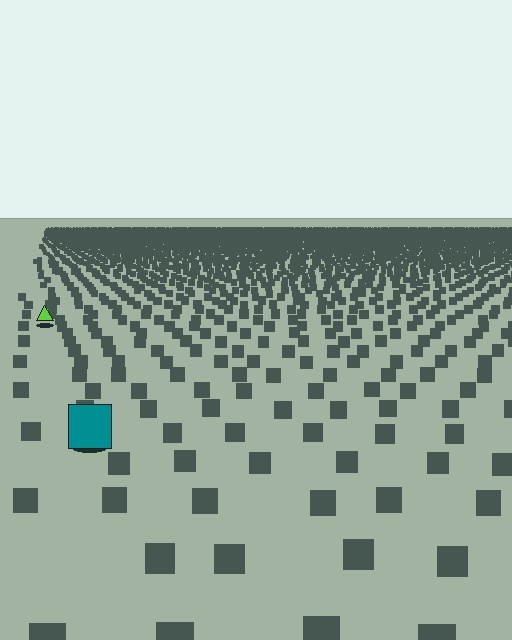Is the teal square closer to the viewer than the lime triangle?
Yes. The teal square is closer — you can tell from the texture gradient: the ground texture is coarser near it.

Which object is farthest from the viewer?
The lime triangle is farthest from the viewer. It appears smaller and the ground texture around it is denser.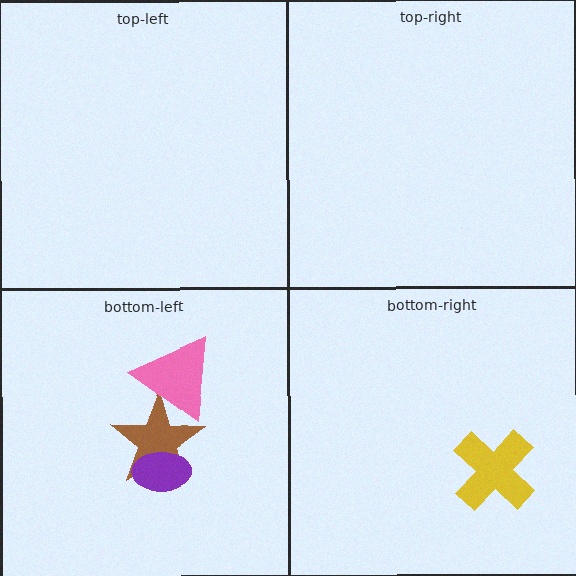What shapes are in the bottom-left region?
The brown star, the purple ellipse, the pink triangle.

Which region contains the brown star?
The bottom-left region.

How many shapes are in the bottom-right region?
1.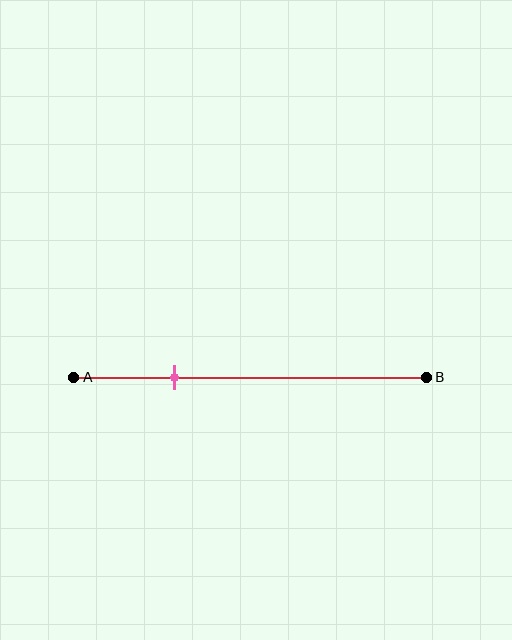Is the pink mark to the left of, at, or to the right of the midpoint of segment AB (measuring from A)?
The pink mark is to the left of the midpoint of segment AB.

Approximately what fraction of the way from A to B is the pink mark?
The pink mark is approximately 30% of the way from A to B.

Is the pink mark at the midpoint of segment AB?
No, the mark is at about 30% from A, not at the 50% midpoint.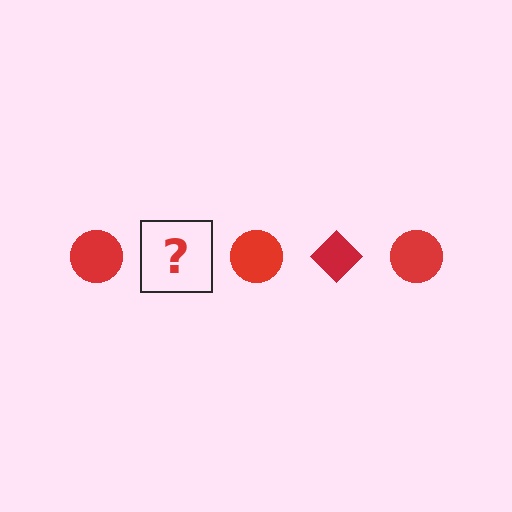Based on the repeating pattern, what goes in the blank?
The blank should be a red diamond.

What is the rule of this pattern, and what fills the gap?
The rule is that the pattern cycles through circle, diamond shapes in red. The gap should be filled with a red diamond.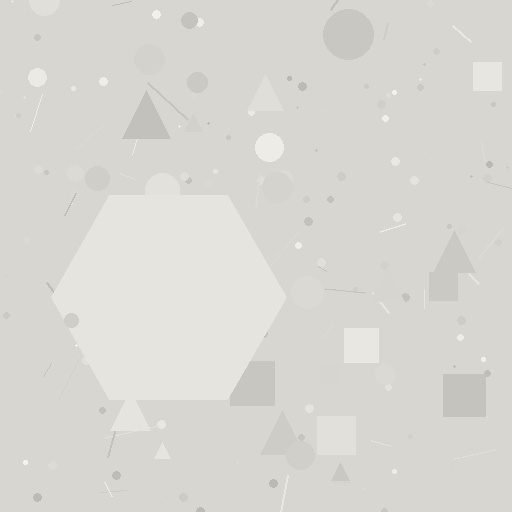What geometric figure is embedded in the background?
A hexagon is embedded in the background.